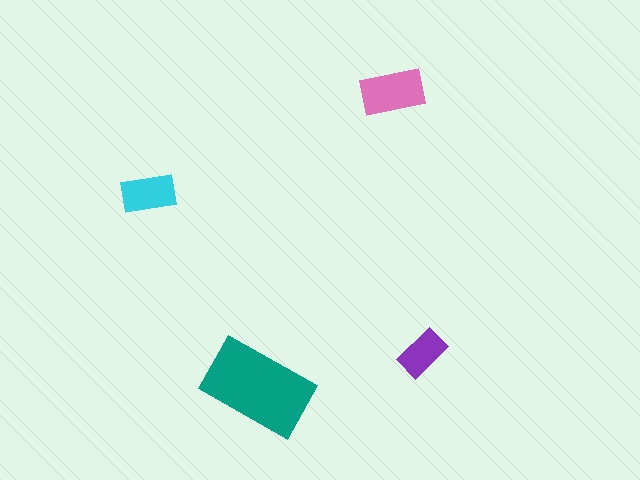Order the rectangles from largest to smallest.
the teal one, the pink one, the cyan one, the purple one.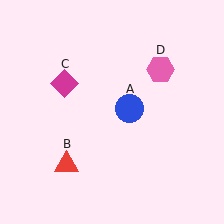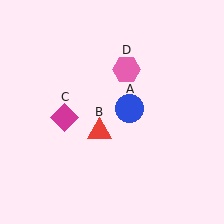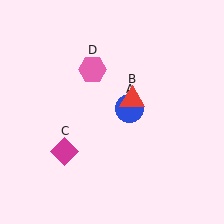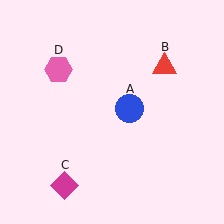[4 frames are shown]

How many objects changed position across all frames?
3 objects changed position: red triangle (object B), magenta diamond (object C), pink hexagon (object D).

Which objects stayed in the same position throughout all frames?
Blue circle (object A) remained stationary.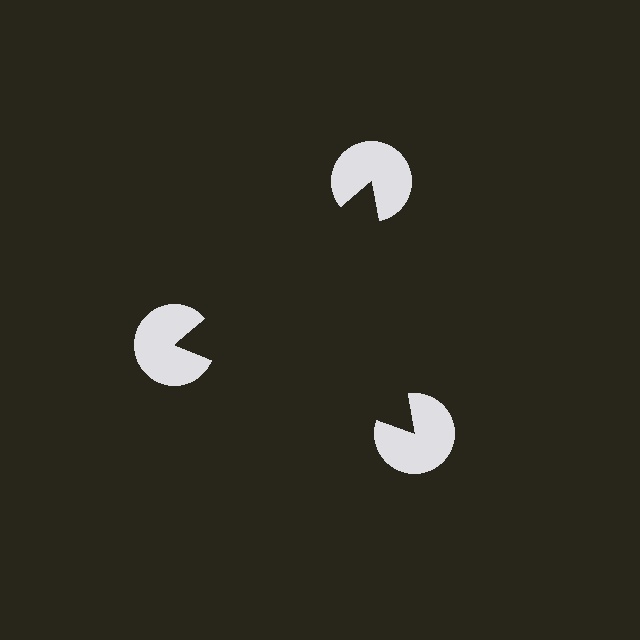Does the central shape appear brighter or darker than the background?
It typically appears slightly darker than the background, even though no actual brightness change is drawn.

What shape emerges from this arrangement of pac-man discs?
An illusory triangle — its edges are inferred from the aligned wedge cuts in the pac-man discs, not physically drawn.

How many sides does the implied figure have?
3 sides.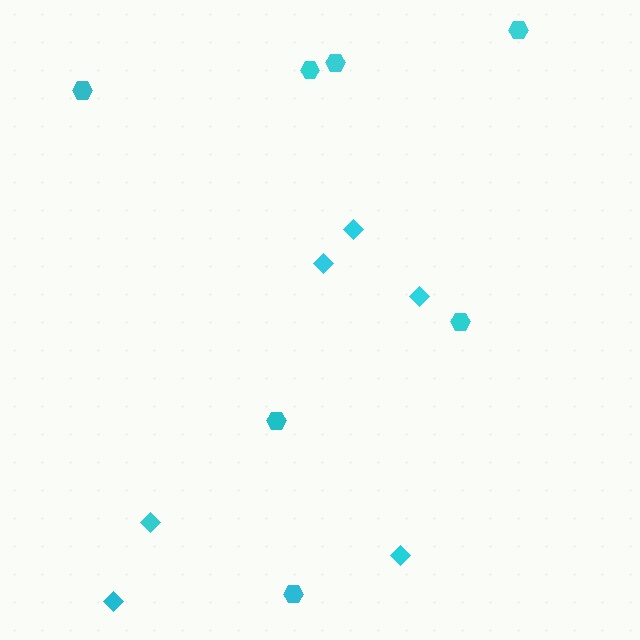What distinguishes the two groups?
There are 2 groups: one group of hexagons (7) and one group of diamonds (6).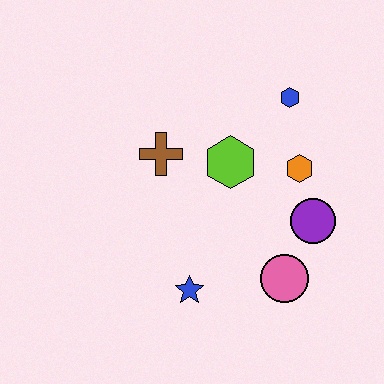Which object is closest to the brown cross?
The lime hexagon is closest to the brown cross.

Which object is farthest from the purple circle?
The brown cross is farthest from the purple circle.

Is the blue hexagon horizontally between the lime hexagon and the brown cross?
No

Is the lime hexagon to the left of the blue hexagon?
Yes